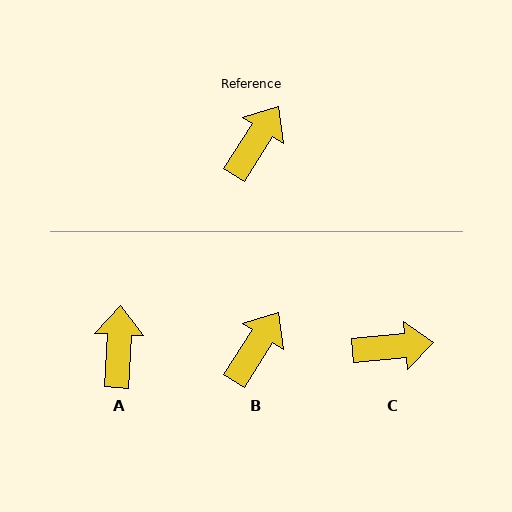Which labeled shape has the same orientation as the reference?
B.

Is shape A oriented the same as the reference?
No, it is off by about 30 degrees.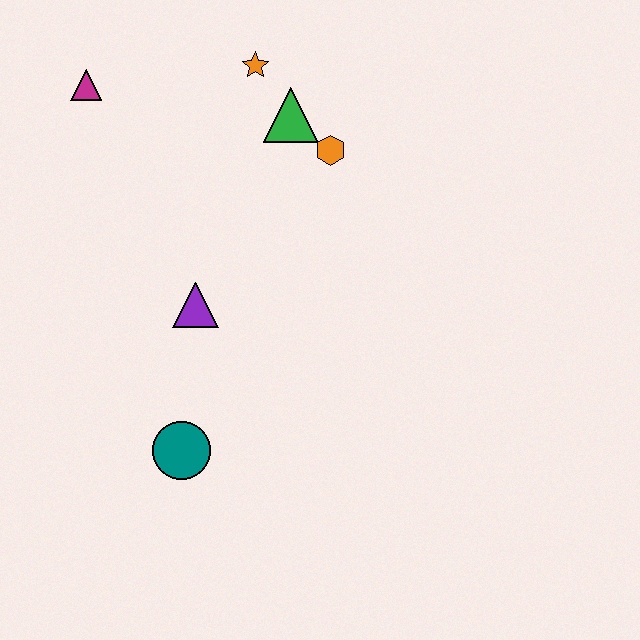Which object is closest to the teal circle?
The purple triangle is closest to the teal circle.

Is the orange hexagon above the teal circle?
Yes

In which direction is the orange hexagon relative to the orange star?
The orange hexagon is below the orange star.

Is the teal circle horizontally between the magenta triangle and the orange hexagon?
Yes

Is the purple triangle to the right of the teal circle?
Yes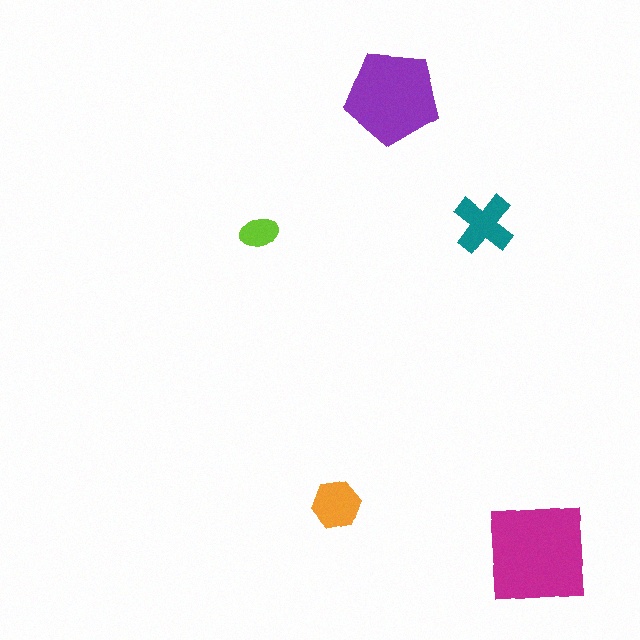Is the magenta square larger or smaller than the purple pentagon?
Larger.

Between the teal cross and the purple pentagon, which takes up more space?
The purple pentagon.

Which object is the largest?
The magenta square.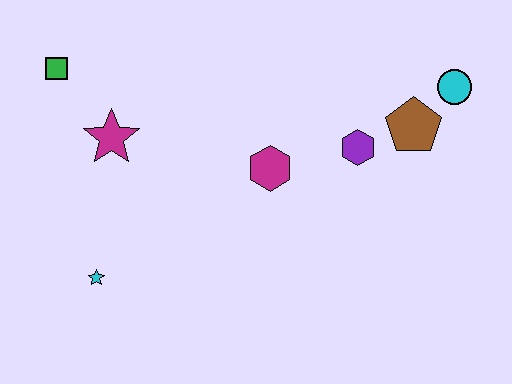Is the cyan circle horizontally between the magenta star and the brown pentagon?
No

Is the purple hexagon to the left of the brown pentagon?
Yes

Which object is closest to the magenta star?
The green square is closest to the magenta star.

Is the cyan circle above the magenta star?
Yes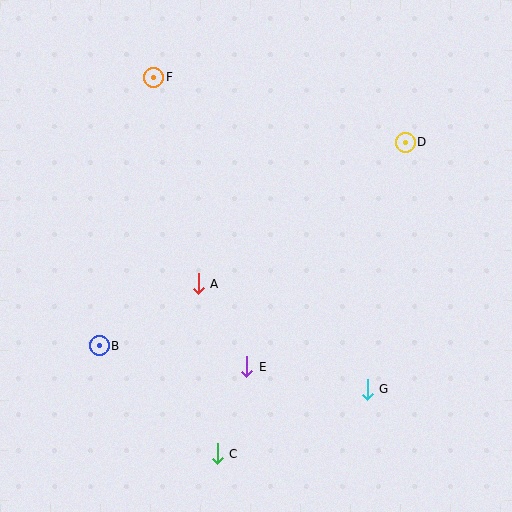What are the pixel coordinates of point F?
Point F is at (154, 77).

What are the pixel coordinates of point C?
Point C is at (217, 454).